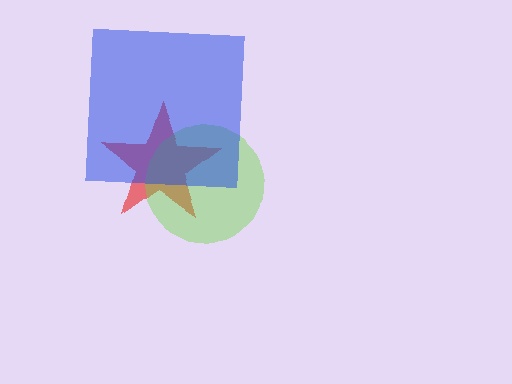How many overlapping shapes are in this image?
There are 3 overlapping shapes in the image.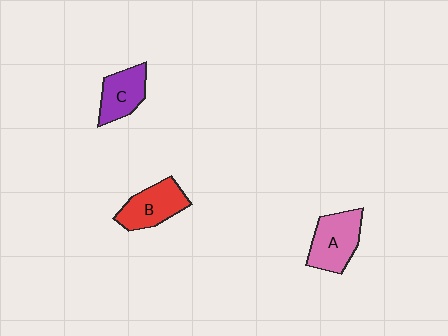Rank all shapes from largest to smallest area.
From largest to smallest: A (pink), B (red), C (purple).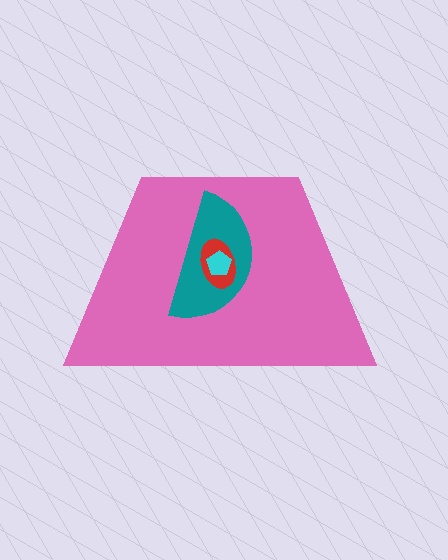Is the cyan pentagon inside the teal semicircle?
Yes.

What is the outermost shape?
The pink trapezoid.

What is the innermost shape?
The cyan pentagon.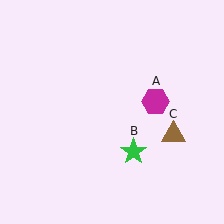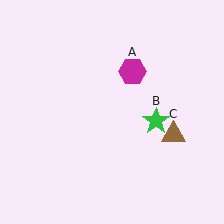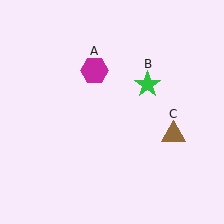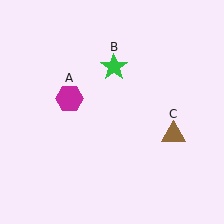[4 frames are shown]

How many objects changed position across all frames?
2 objects changed position: magenta hexagon (object A), green star (object B).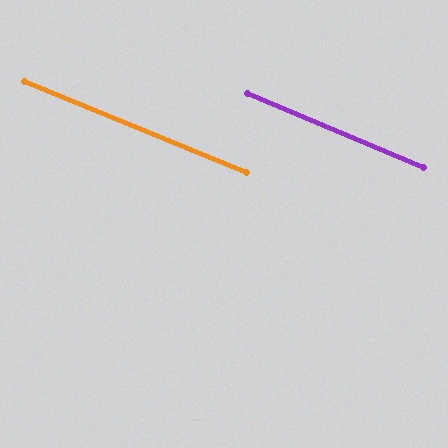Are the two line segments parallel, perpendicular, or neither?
Parallel — their directions differ by only 0.7°.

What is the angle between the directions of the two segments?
Approximately 1 degree.